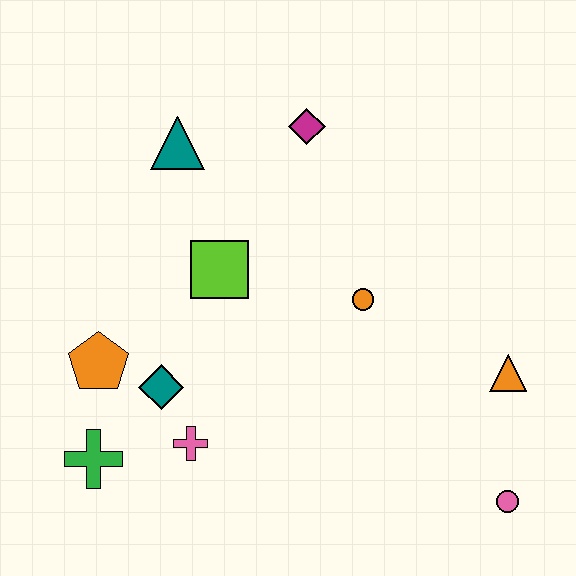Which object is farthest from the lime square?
The pink circle is farthest from the lime square.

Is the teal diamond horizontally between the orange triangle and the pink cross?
No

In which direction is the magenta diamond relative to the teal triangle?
The magenta diamond is to the right of the teal triangle.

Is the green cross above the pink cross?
No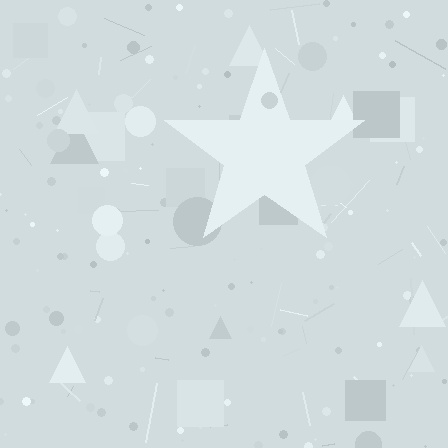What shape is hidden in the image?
A star is hidden in the image.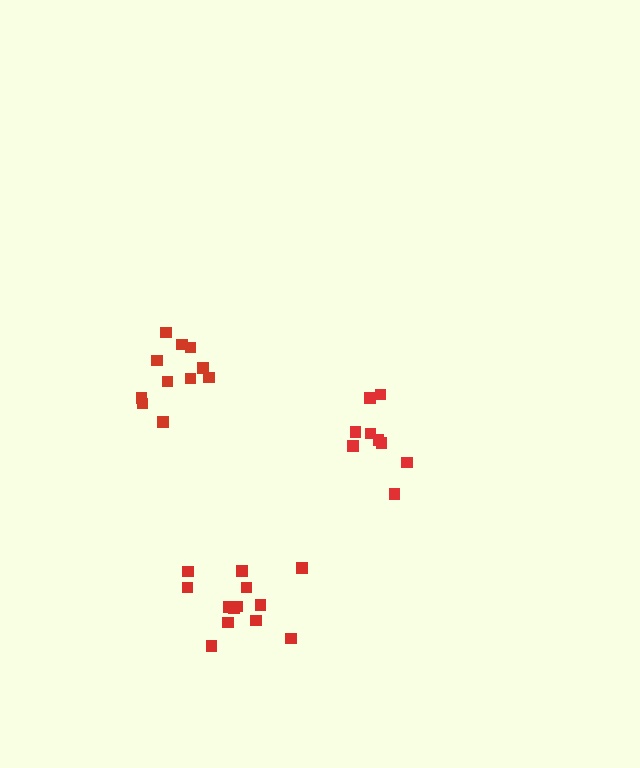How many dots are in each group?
Group 1: 11 dots, Group 2: 13 dots, Group 3: 9 dots (33 total).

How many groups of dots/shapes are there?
There are 3 groups.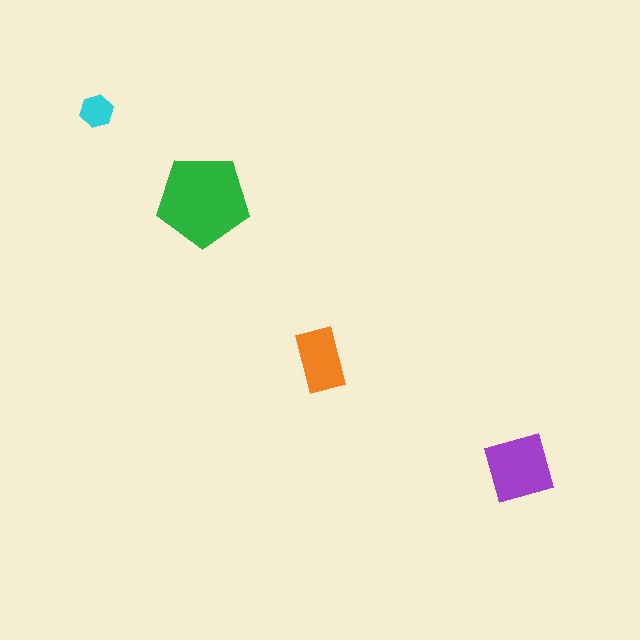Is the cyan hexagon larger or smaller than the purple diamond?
Smaller.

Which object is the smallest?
The cyan hexagon.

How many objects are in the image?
There are 4 objects in the image.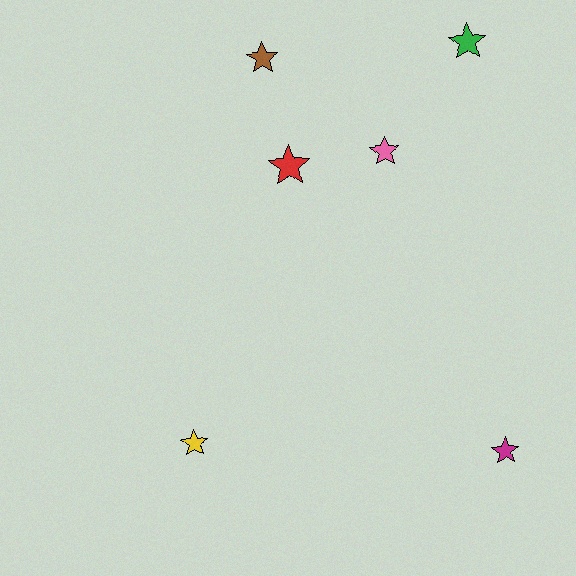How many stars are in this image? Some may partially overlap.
There are 6 stars.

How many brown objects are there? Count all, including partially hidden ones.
There is 1 brown object.